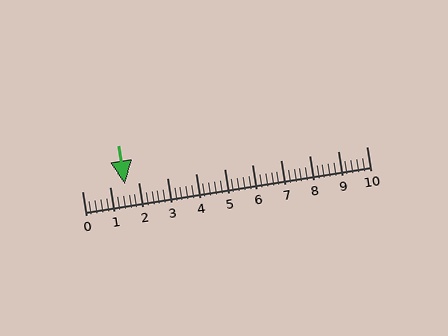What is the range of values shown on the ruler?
The ruler shows values from 0 to 10.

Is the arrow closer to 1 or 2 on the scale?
The arrow is closer to 2.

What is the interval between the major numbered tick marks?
The major tick marks are spaced 1 units apart.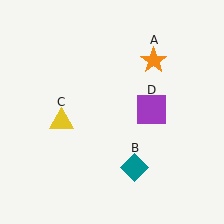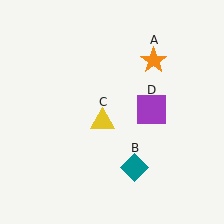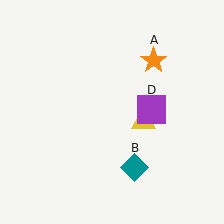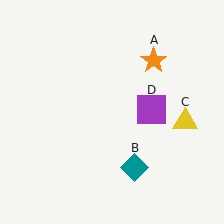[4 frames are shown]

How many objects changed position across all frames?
1 object changed position: yellow triangle (object C).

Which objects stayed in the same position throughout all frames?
Orange star (object A) and teal diamond (object B) and purple square (object D) remained stationary.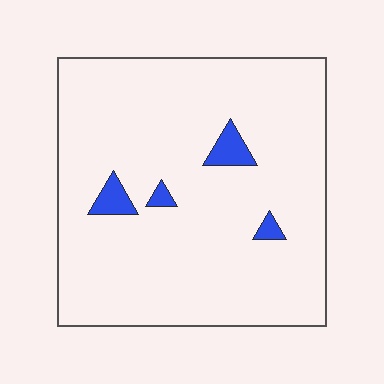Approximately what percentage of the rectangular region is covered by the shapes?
Approximately 5%.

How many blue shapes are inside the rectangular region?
4.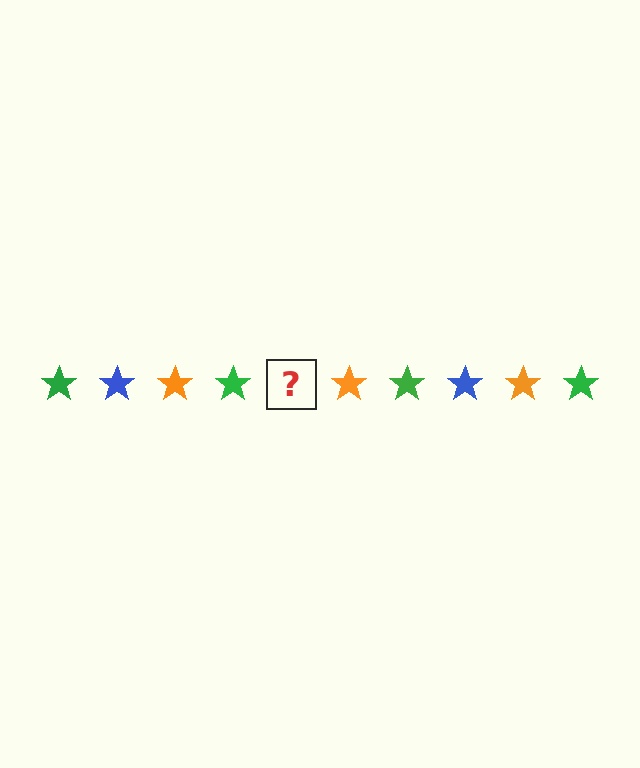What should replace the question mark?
The question mark should be replaced with a blue star.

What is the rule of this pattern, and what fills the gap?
The rule is that the pattern cycles through green, blue, orange stars. The gap should be filled with a blue star.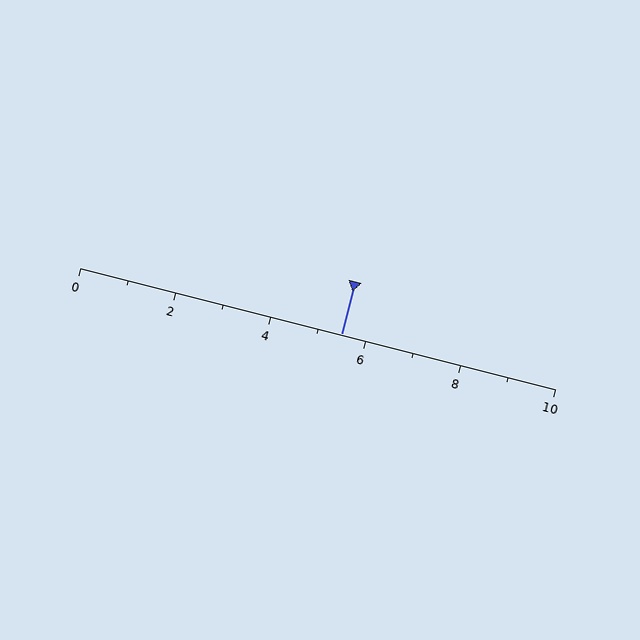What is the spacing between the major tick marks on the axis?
The major ticks are spaced 2 apart.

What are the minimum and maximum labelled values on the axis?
The axis runs from 0 to 10.